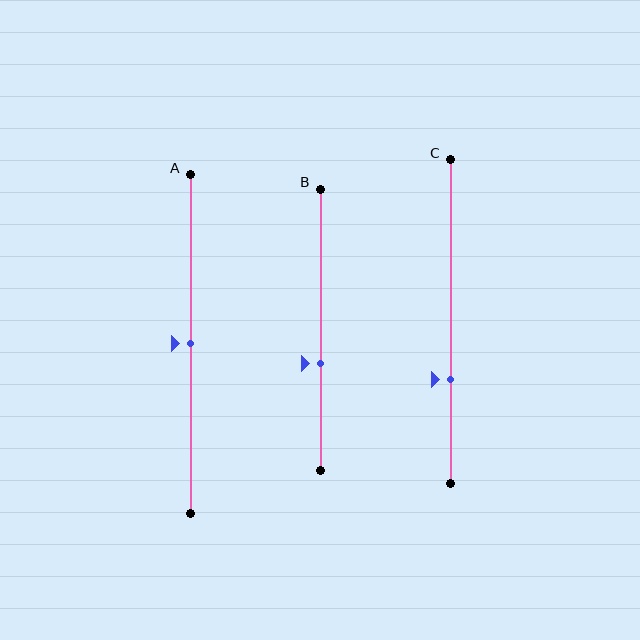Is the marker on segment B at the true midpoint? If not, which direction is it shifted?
No, the marker on segment B is shifted downward by about 12% of the segment length.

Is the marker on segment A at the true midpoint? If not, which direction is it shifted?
Yes, the marker on segment A is at the true midpoint.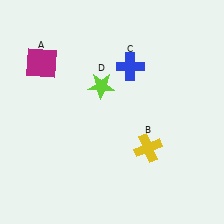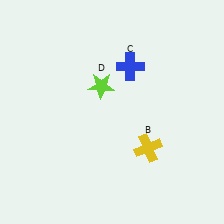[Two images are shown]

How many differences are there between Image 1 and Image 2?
There is 1 difference between the two images.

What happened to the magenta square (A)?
The magenta square (A) was removed in Image 2. It was in the top-left area of Image 1.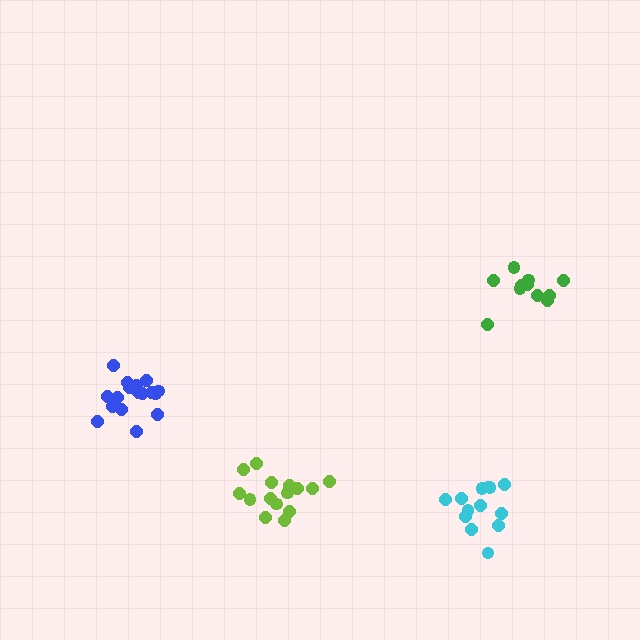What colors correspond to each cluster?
The clusters are colored: green, lime, cyan, blue.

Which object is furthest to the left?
The blue cluster is leftmost.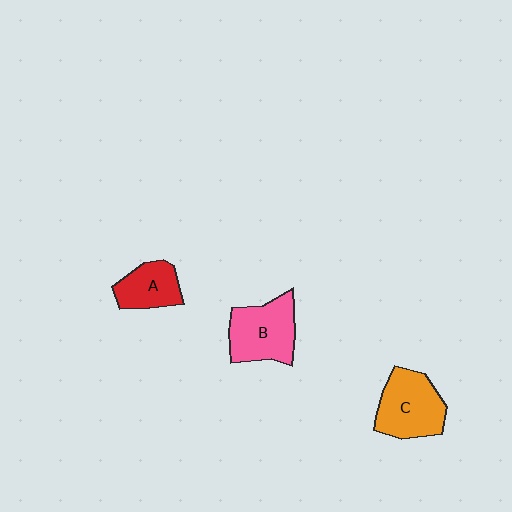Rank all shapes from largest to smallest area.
From largest to smallest: C (orange), B (pink), A (red).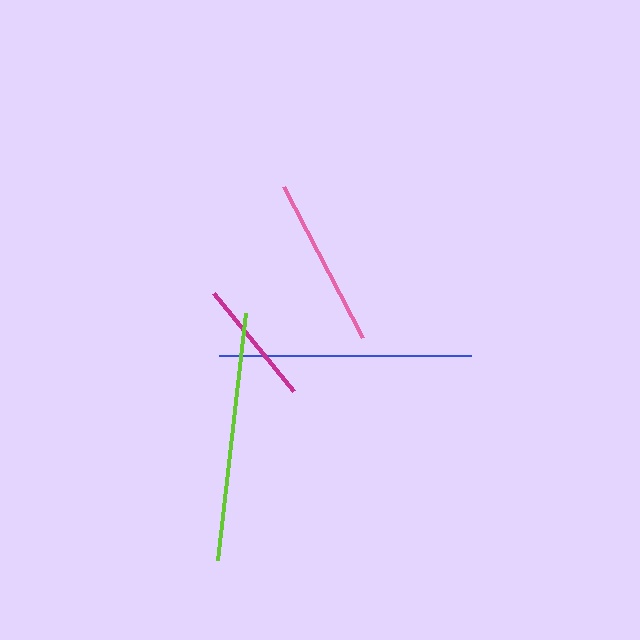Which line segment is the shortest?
The magenta line is the shortest at approximately 127 pixels.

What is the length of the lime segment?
The lime segment is approximately 248 pixels long.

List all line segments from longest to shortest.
From longest to shortest: blue, lime, pink, magenta.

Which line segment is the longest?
The blue line is the longest at approximately 252 pixels.